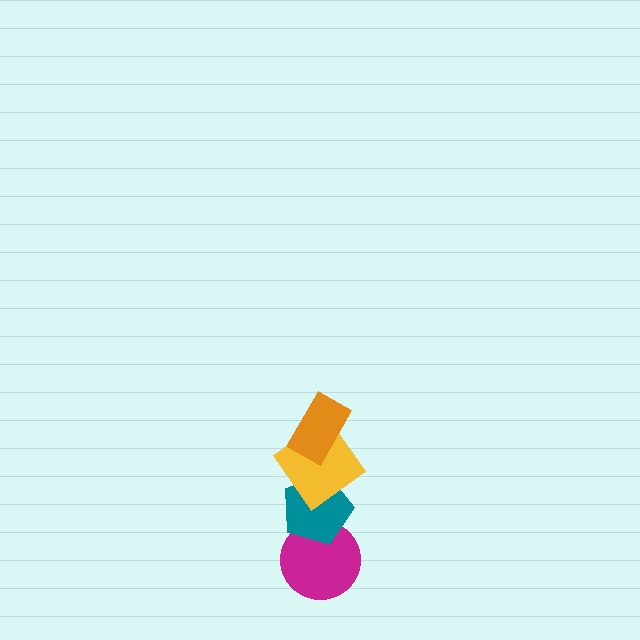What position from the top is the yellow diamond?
The yellow diamond is 2nd from the top.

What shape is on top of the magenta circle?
The teal pentagon is on top of the magenta circle.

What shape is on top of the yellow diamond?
The orange rectangle is on top of the yellow diamond.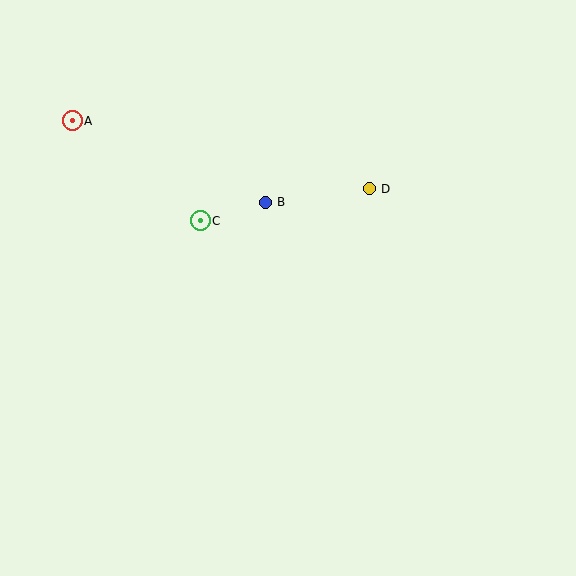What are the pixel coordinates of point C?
Point C is at (200, 221).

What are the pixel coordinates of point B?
Point B is at (265, 202).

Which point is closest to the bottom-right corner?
Point D is closest to the bottom-right corner.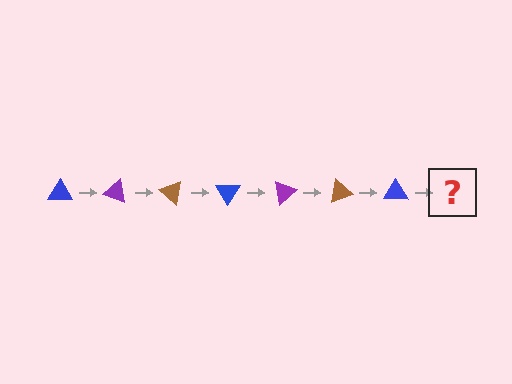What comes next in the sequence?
The next element should be a purple triangle, rotated 140 degrees from the start.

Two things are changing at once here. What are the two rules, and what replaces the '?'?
The two rules are that it rotates 20 degrees each step and the color cycles through blue, purple, and brown. The '?' should be a purple triangle, rotated 140 degrees from the start.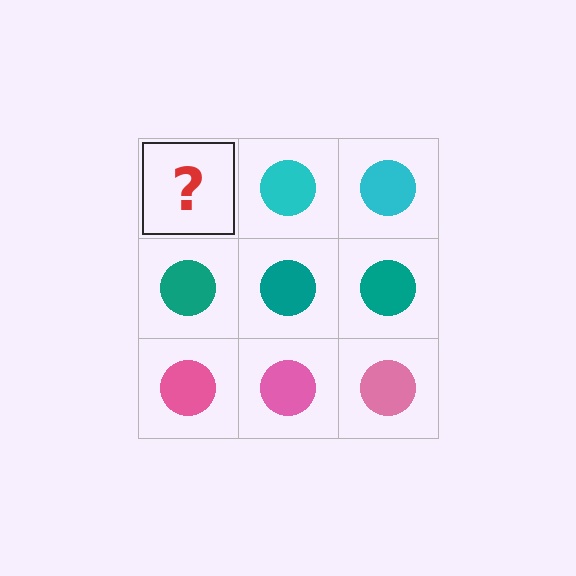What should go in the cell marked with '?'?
The missing cell should contain a cyan circle.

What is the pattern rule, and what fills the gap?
The rule is that each row has a consistent color. The gap should be filled with a cyan circle.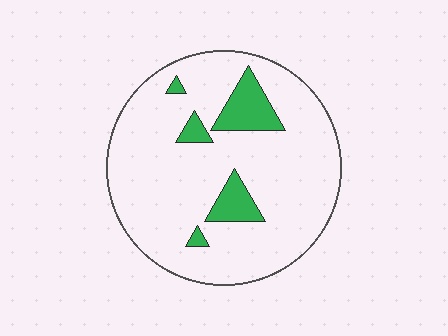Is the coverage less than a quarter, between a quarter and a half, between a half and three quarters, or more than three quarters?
Less than a quarter.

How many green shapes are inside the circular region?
5.